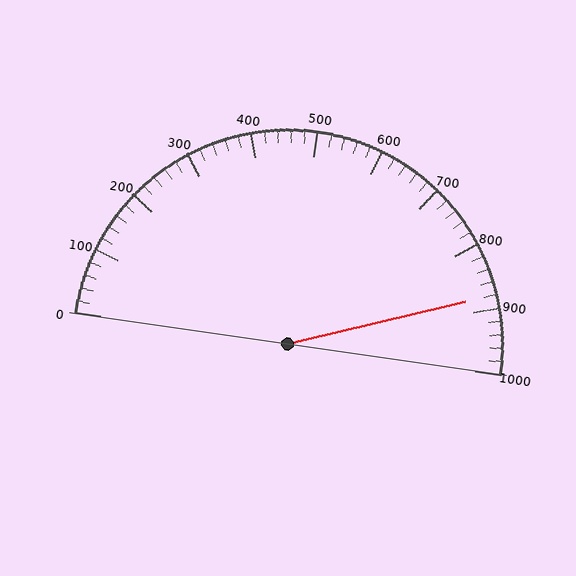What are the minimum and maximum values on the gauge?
The gauge ranges from 0 to 1000.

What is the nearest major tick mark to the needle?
The nearest major tick mark is 900.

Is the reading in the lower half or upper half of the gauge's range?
The reading is in the upper half of the range (0 to 1000).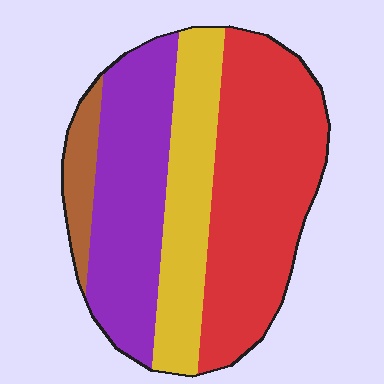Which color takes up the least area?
Brown, at roughly 5%.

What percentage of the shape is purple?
Purple takes up about one third (1/3) of the shape.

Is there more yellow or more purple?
Purple.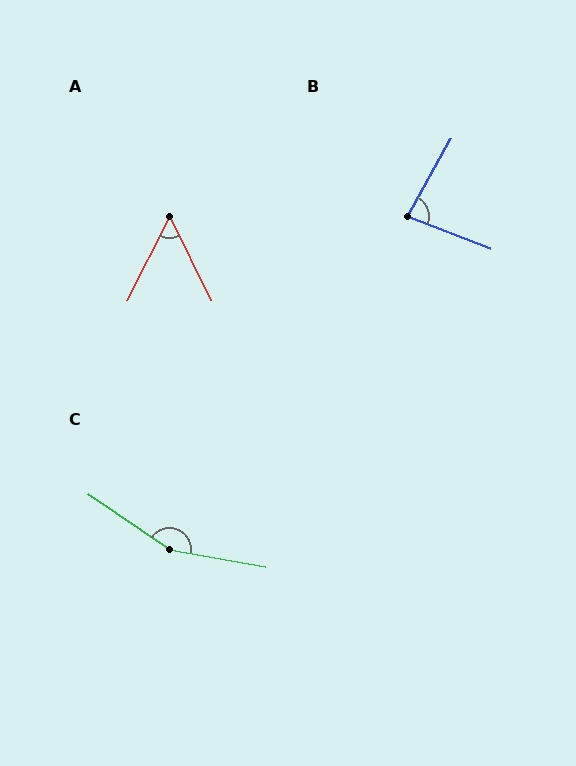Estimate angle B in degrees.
Approximately 82 degrees.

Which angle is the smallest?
A, at approximately 53 degrees.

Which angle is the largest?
C, at approximately 156 degrees.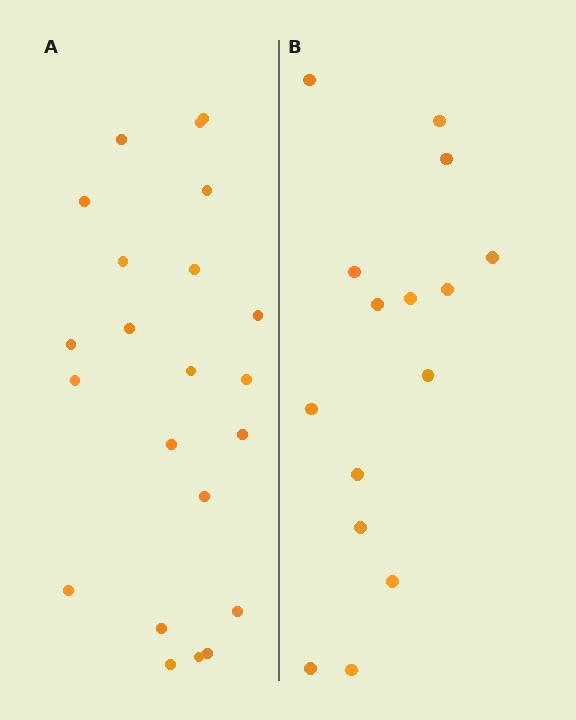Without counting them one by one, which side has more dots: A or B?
Region A (the left region) has more dots.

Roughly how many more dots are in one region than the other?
Region A has roughly 8 or so more dots than region B.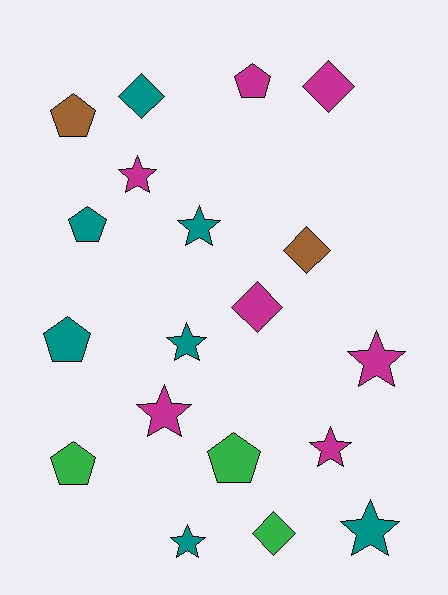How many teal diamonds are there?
There is 1 teal diamond.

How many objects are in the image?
There are 19 objects.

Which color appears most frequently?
Teal, with 7 objects.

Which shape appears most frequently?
Star, with 8 objects.